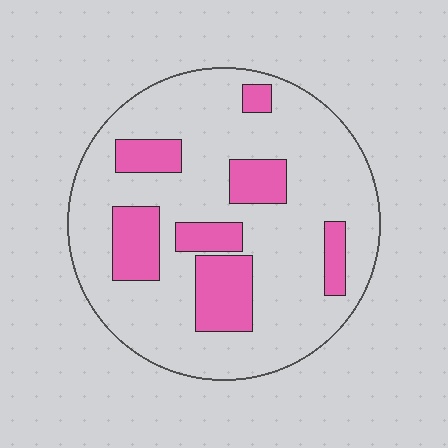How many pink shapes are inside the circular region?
7.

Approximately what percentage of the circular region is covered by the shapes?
Approximately 25%.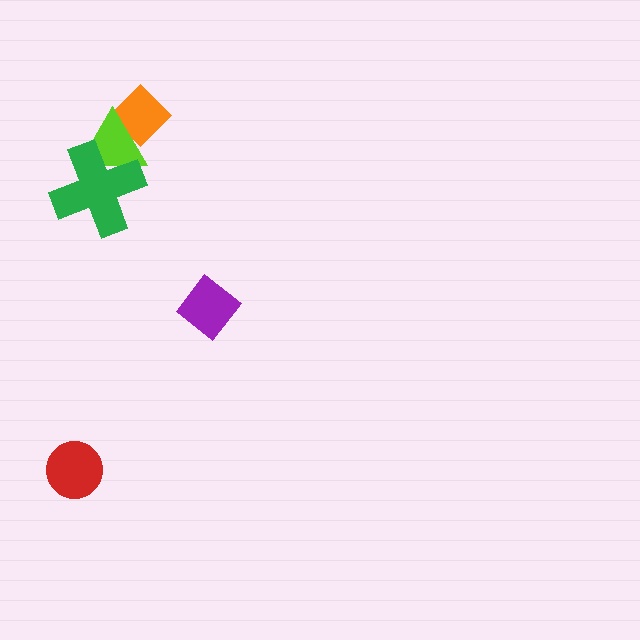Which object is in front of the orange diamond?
The lime triangle is in front of the orange diamond.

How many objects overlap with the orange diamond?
1 object overlaps with the orange diamond.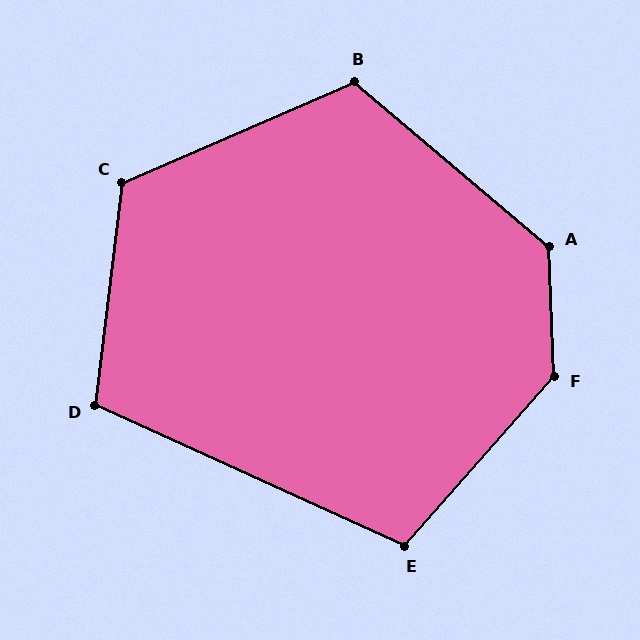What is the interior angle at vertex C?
Approximately 120 degrees (obtuse).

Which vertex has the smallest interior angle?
E, at approximately 107 degrees.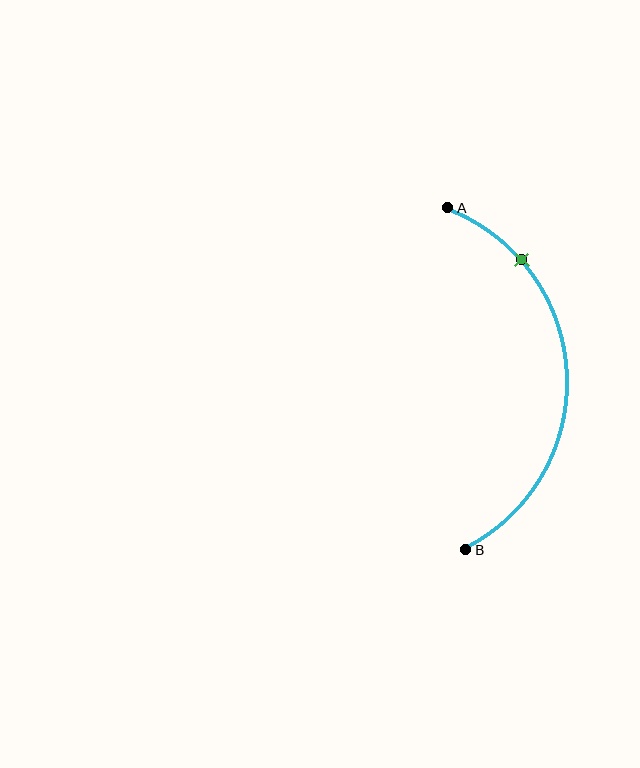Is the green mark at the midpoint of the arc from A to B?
No. The green mark lies on the arc but is closer to endpoint A. The arc midpoint would be at the point on the curve equidistant along the arc from both A and B.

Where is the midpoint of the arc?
The arc midpoint is the point on the curve farthest from the straight line joining A and B. It sits to the right of that line.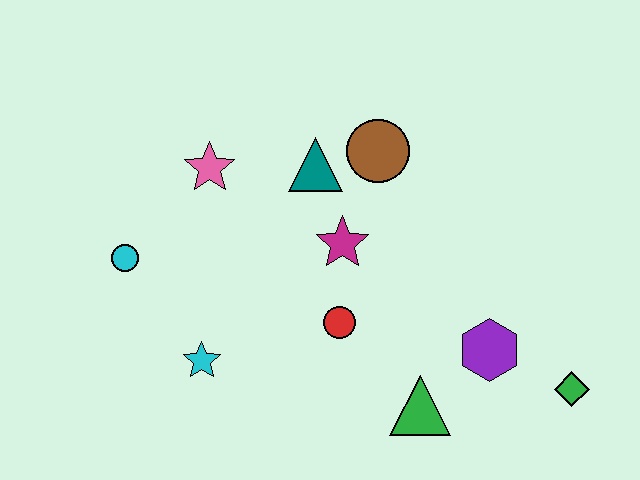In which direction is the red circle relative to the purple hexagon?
The red circle is to the left of the purple hexagon.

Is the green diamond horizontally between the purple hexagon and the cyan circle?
No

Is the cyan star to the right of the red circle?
No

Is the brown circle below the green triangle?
No